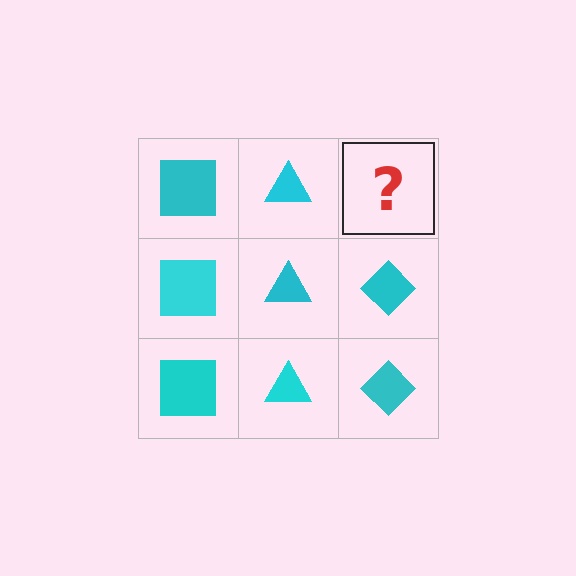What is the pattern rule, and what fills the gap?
The rule is that each column has a consistent shape. The gap should be filled with a cyan diamond.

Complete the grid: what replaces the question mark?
The question mark should be replaced with a cyan diamond.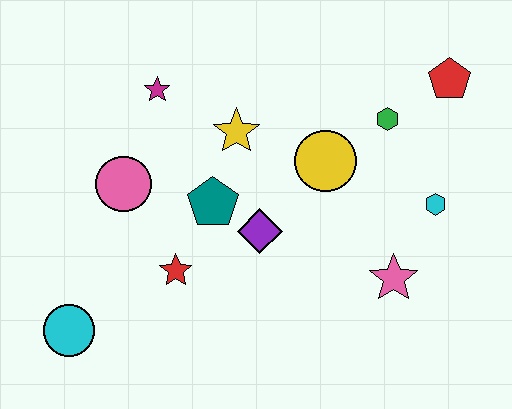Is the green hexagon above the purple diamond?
Yes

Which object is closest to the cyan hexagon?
The pink star is closest to the cyan hexagon.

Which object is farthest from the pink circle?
The red pentagon is farthest from the pink circle.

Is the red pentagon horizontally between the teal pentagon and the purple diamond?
No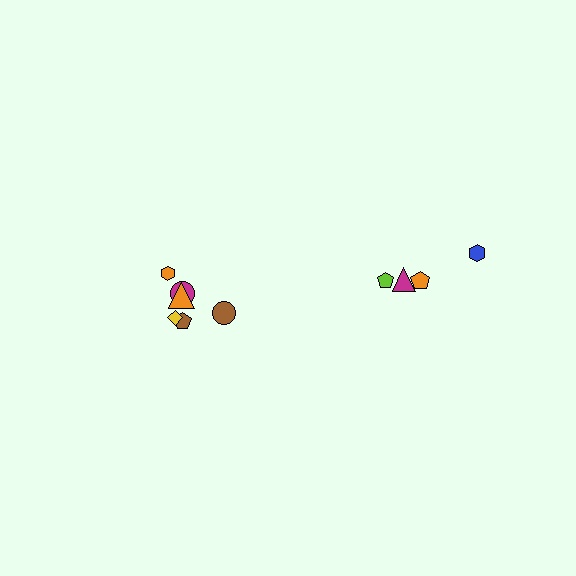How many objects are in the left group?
There are 6 objects.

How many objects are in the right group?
There are 4 objects.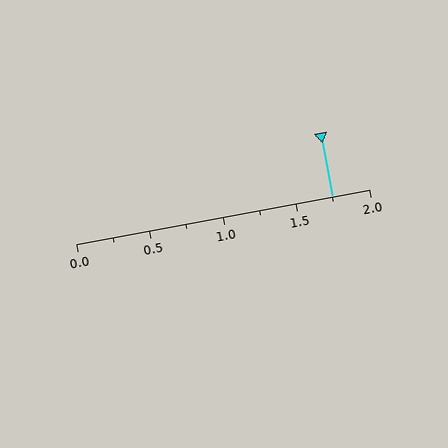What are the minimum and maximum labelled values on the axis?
The axis runs from 0.0 to 2.0.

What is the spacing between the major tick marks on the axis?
The major ticks are spaced 0.5 apart.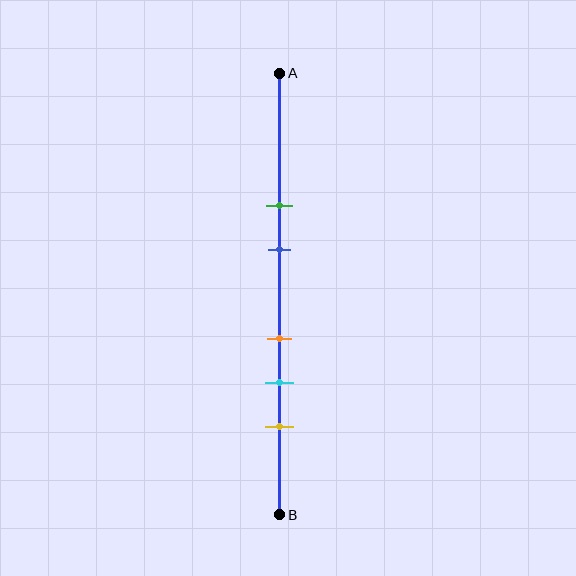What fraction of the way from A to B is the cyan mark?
The cyan mark is approximately 70% (0.7) of the way from A to B.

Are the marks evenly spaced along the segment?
No, the marks are not evenly spaced.